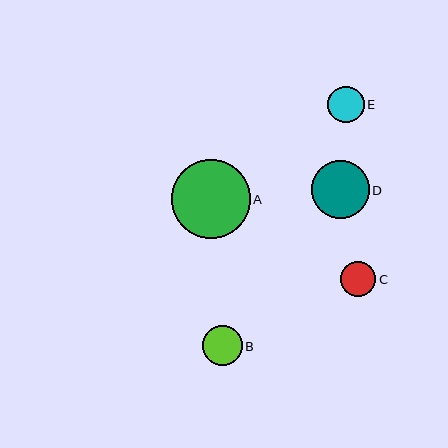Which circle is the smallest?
Circle C is the smallest with a size of approximately 36 pixels.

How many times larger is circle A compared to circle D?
Circle A is approximately 1.4 times the size of circle D.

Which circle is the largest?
Circle A is the largest with a size of approximately 79 pixels.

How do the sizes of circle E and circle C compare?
Circle E and circle C are approximately the same size.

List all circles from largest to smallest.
From largest to smallest: A, D, B, E, C.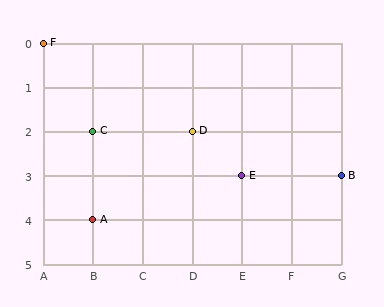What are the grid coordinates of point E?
Point E is at grid coordinates (E, 3).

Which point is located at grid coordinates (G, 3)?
Point B is at (G, 3).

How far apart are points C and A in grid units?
Points C and A are 2 rows apart.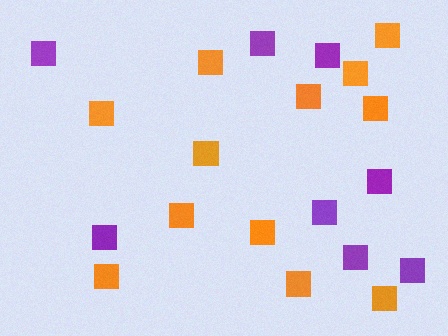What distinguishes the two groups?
There are 2 groups: one group of orange squares (12) and one group of purple squares (8).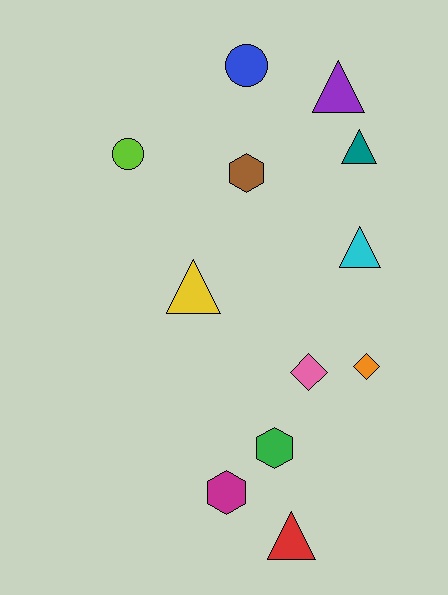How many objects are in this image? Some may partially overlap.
There are 12 objects.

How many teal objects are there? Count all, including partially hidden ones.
There is 1 teal object.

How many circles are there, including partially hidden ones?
There are 2 circles.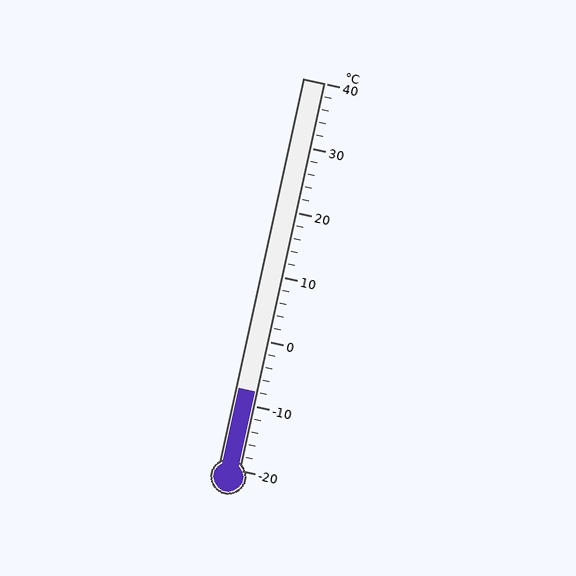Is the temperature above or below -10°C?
The temperature is above -10°C.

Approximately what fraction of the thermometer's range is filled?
The thermometer is filled to approximately 20% of its range.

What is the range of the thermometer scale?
The thermometer scale ranges from -20°C to 40°C.